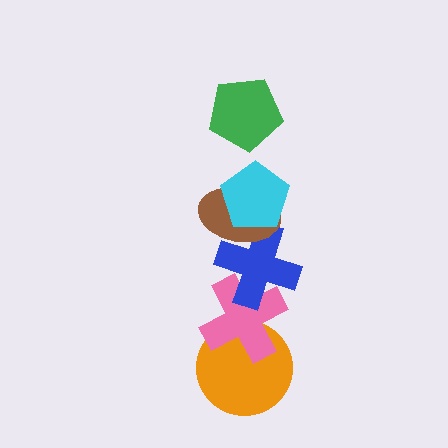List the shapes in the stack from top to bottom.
From top to bottom: the green pentagon, the cyan pentagon, the brown ellipse, the blue cross, the pink cross, the orange circle.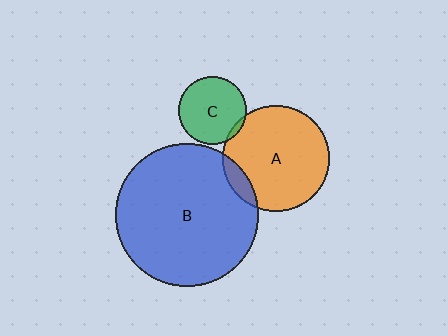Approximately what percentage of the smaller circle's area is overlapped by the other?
Approximately 10%.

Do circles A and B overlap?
Yes.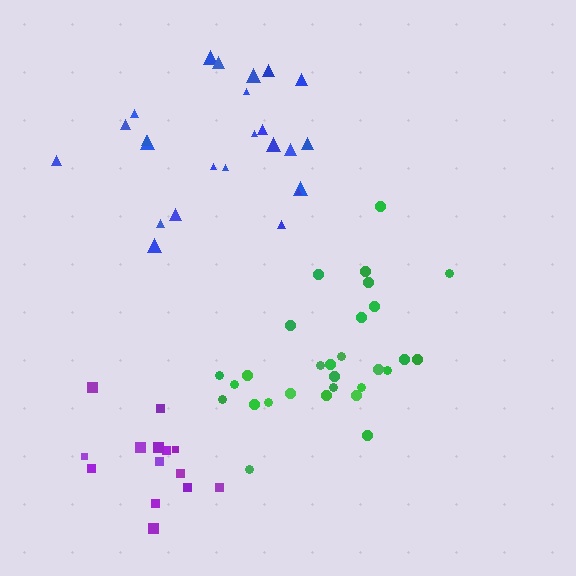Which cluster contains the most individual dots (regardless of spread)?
Green (29).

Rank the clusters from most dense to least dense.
purple, green, blue.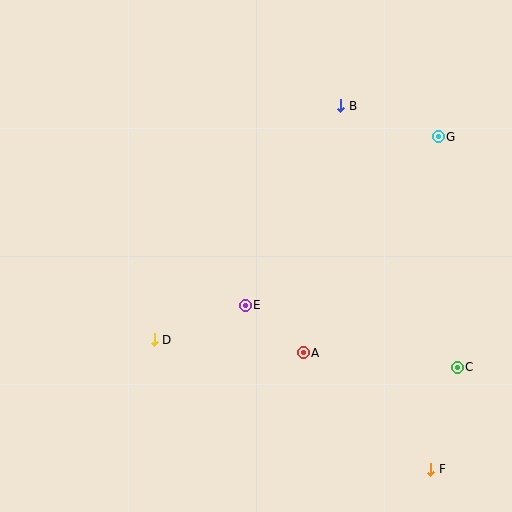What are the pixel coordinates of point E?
Point E is at (245, 305).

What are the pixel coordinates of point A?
Point A is at (303, 353).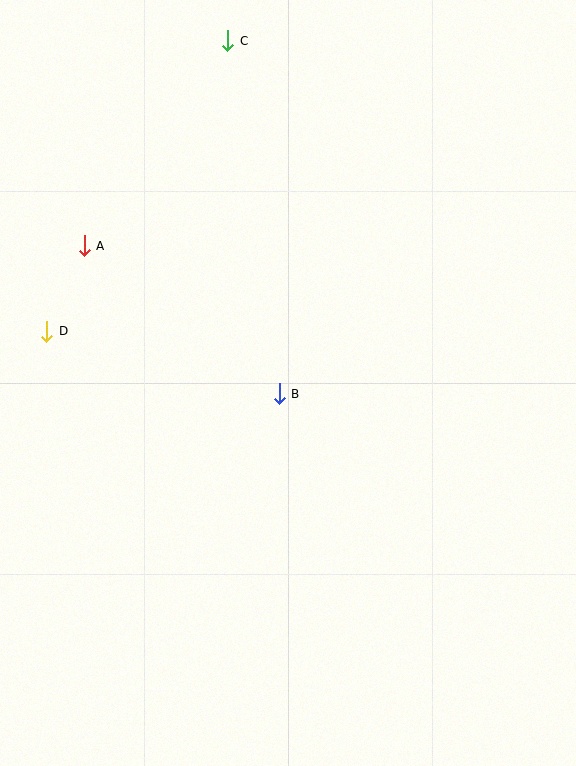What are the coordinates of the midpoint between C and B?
The midpoint between C and B is at (253, 217).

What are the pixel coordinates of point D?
Point D is at (47, 331).